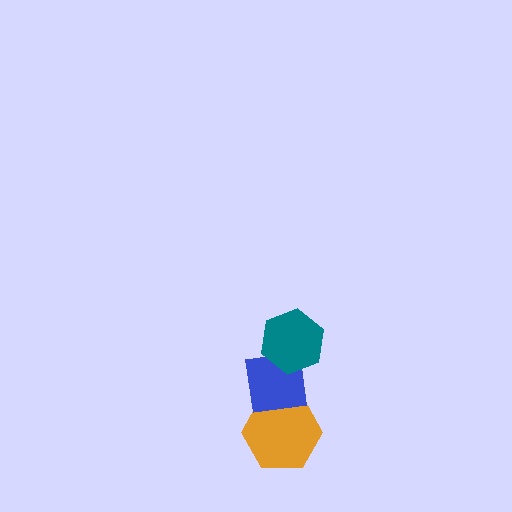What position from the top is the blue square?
The blue square is 2nd from the top.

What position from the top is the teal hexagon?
The teal hexagon is 1st from the top.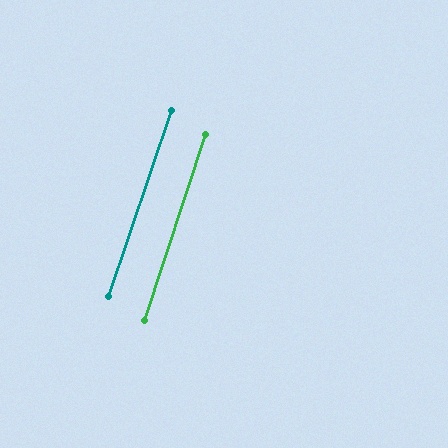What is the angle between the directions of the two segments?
Approximately 1 degree.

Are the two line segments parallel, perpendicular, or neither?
Parallel — their directions differ by only 0.6°.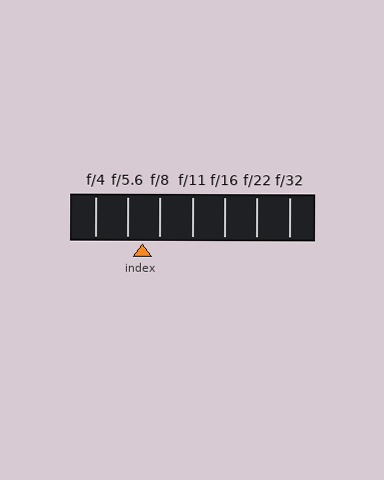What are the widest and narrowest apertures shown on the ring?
The widest aperture shown is f/4 and the narrowest is f/32.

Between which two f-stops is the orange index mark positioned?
The index mark is between f/5.6 and f/8.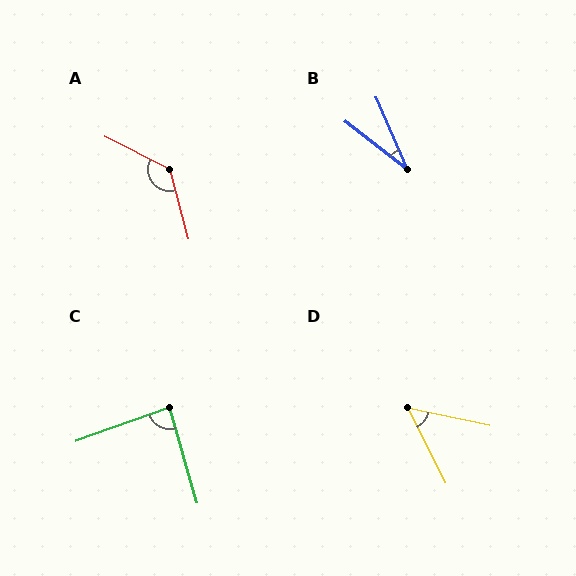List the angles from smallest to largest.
B (29°), D (52°), C (86°), A (131°).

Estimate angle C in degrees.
Approximately 86 degrees.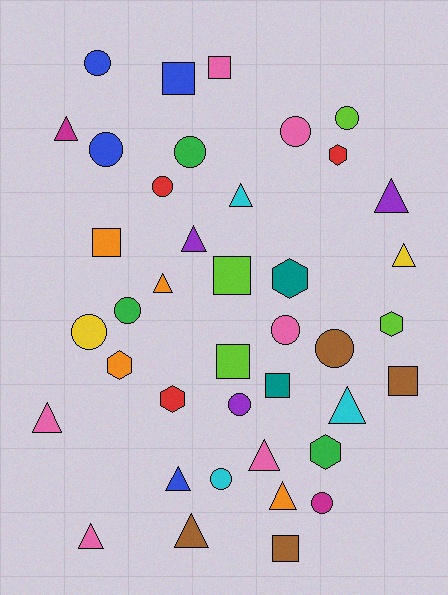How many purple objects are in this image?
There are 3 purple objects.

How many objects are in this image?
There are 40 objects.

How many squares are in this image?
There are 8 squares.